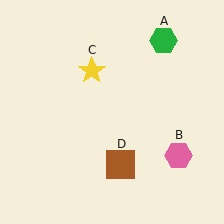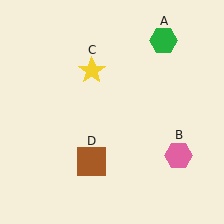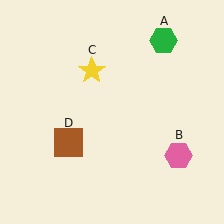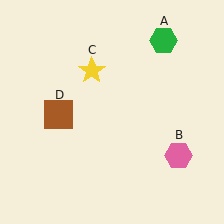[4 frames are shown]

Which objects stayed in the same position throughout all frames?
Green hexagon (object A) and pink hexagon (object B) and yellow star (object C) remained stationary.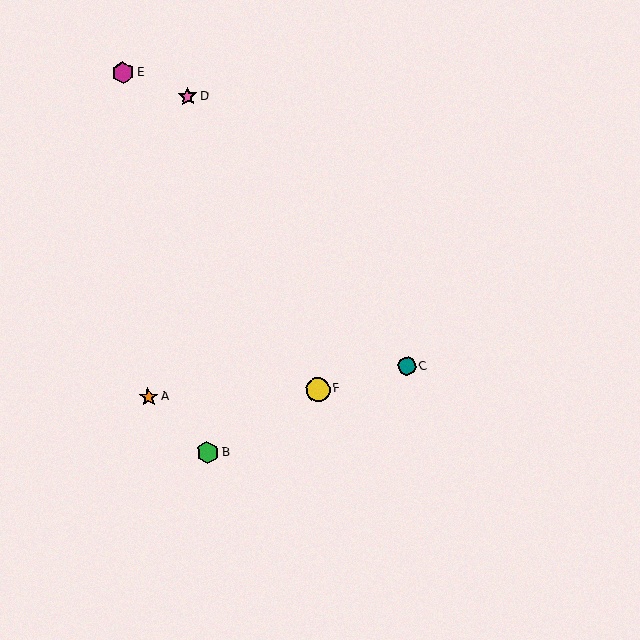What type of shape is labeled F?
Shape F is a yellow circle.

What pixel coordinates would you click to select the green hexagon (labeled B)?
Click at (208, 453) to select the green hexagon B.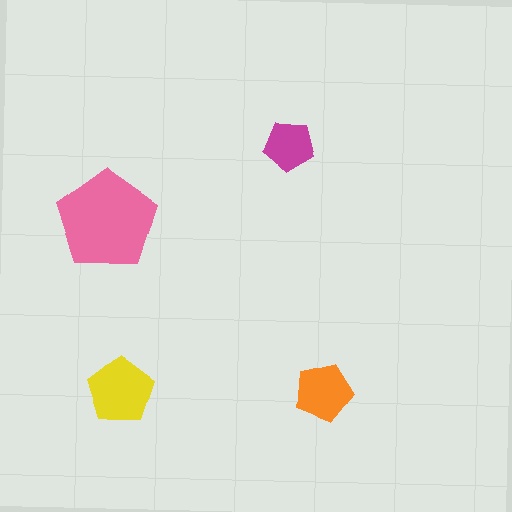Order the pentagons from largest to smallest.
the pink one, the yellow one, the orange one, the magenta one.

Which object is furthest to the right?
The orange pentagon is rightmost.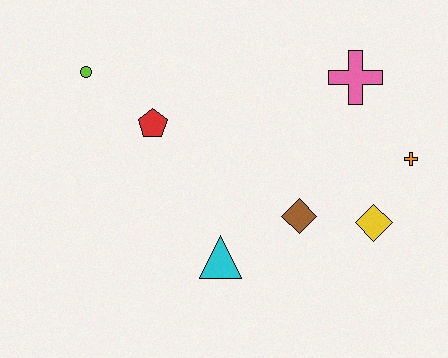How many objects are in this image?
There are 7 objects.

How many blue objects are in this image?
There are no blue objects.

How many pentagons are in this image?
There is 1 pentagon.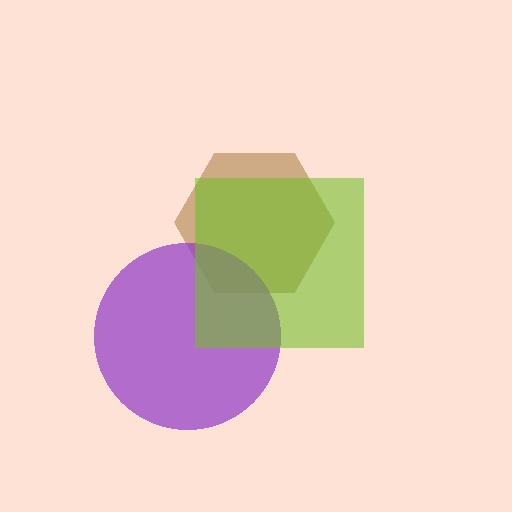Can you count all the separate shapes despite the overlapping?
Yes, there are 3 separate shapes.